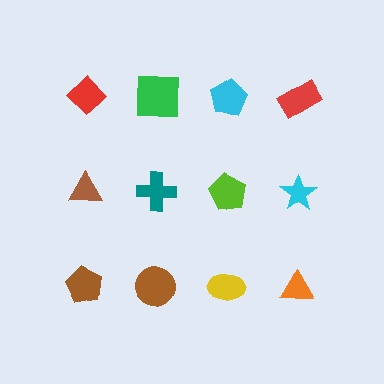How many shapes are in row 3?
4 shapes.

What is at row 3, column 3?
A yellow ellipse.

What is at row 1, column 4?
A red rectangle.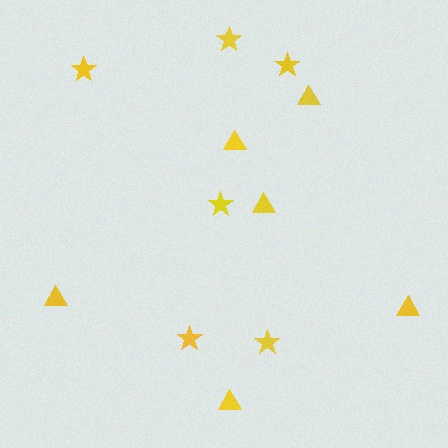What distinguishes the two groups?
There are 2 groups: one group of triangles (6) and one group of stars (6).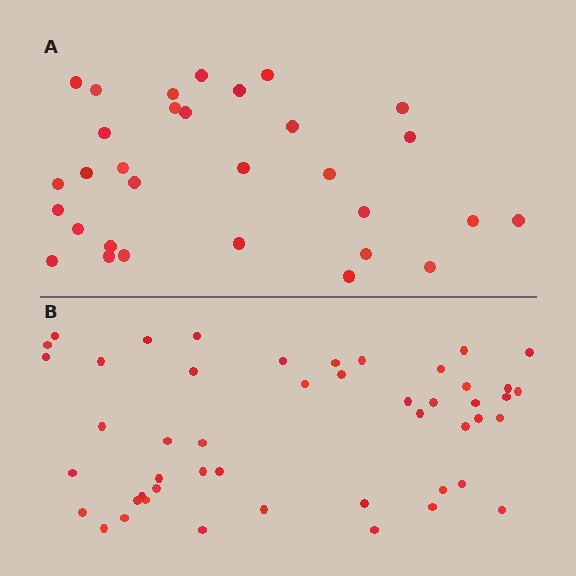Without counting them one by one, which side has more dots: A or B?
Region B (the bottom region) has more dots.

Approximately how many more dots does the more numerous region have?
Region B has approximately 15 more dots than region A.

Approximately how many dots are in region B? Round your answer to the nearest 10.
About 50 dots. (The exact count is 48, which rounds to 50.)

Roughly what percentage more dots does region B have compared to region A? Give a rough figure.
About 55% more.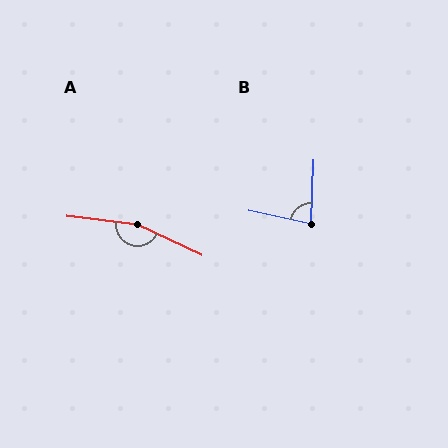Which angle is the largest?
A, at approximately 162 degrees.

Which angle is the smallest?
B, at approximately 79 degrees.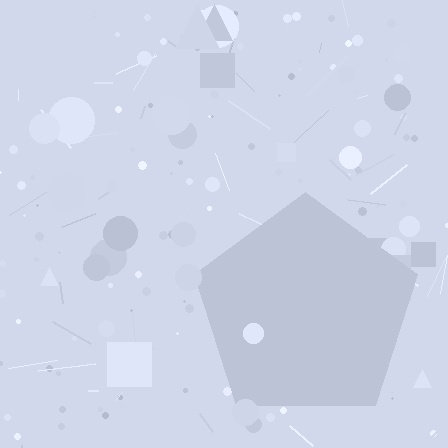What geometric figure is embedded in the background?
A pentagon is embedded in the background.